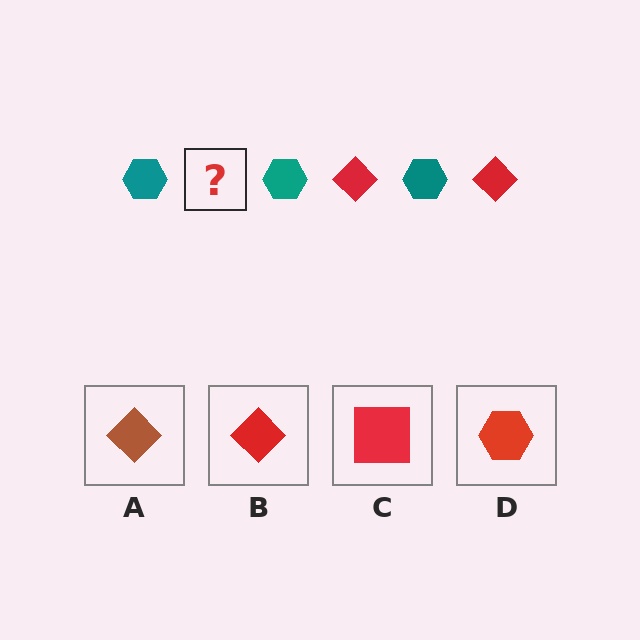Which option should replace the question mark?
Option B.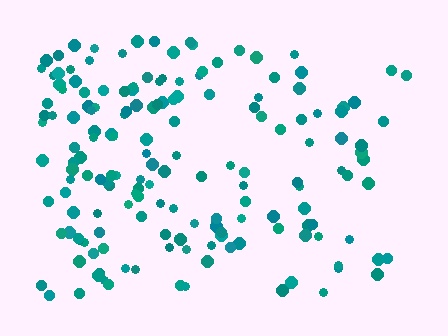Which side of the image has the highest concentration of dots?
The left.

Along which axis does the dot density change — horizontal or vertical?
Horizontal.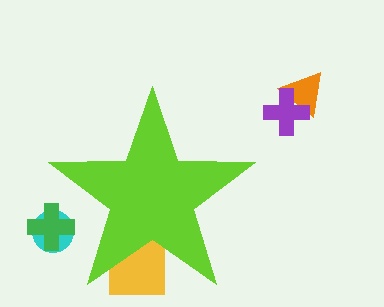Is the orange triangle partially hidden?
No, the orange triangle is fully visible.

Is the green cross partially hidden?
Yes, the green cross is partially hidden behind the lime star.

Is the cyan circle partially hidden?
Yes, the cyan circle is partially hidden behind the lime star.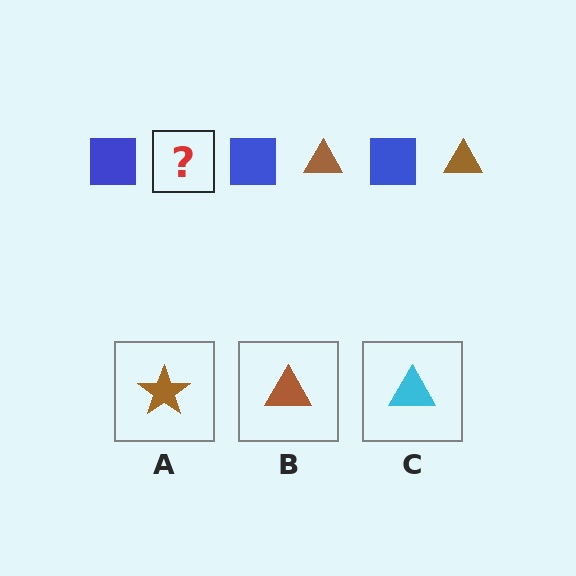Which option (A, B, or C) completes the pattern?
B.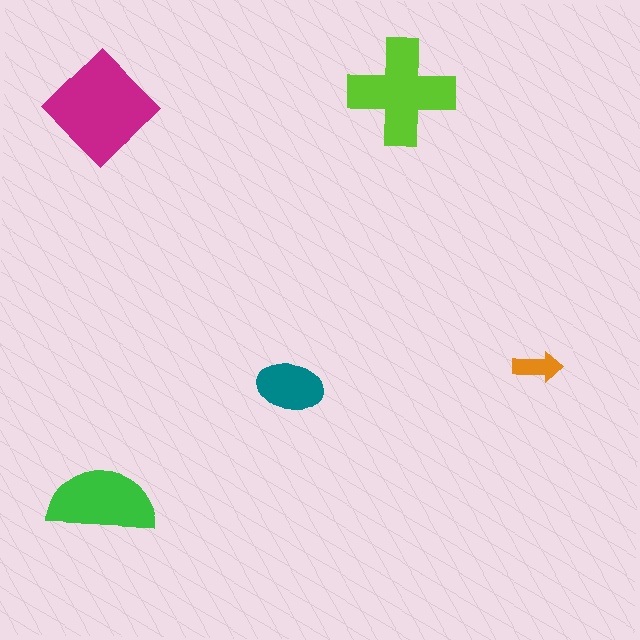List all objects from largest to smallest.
The magenta diamond, the lime cross, the green semicircle, the teal ellipse, the orange arrow.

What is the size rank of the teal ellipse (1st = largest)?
4th.